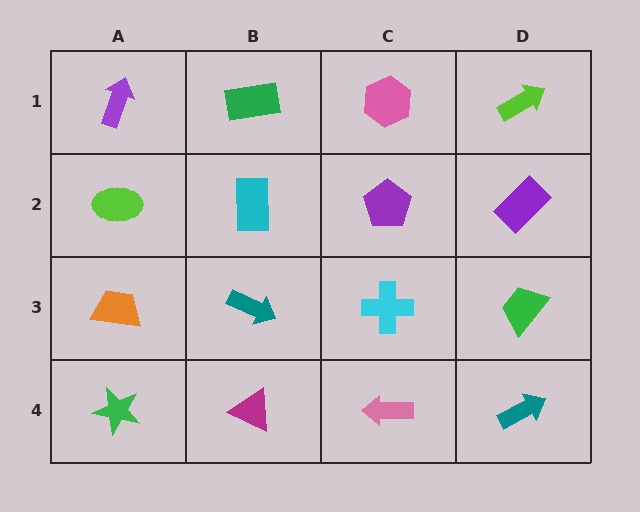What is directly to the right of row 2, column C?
A purple rectangle.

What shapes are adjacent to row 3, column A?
A lime ellipse (row 2, column A), a green star (row 4, column A), a teal arrow (row 3, column B).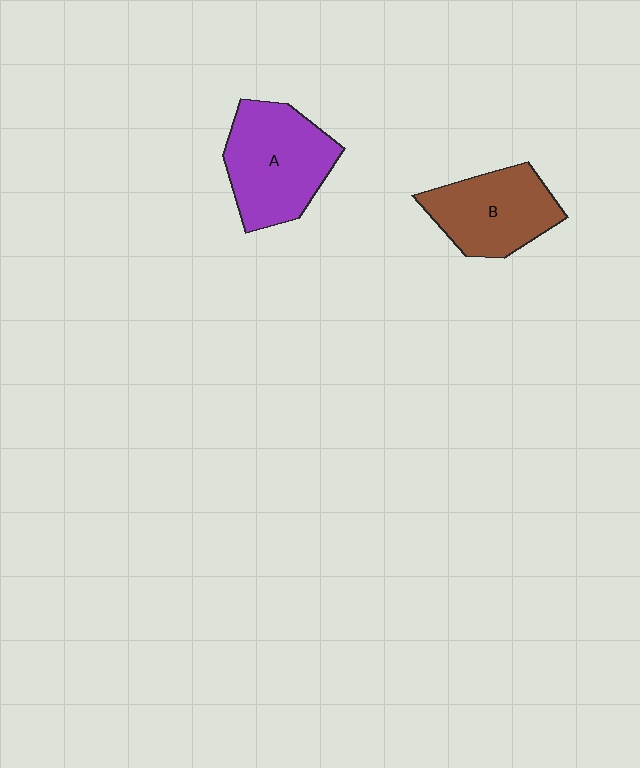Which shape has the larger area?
Shape A (purple).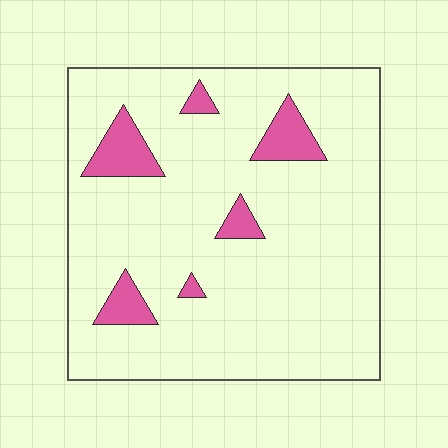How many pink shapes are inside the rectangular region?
6.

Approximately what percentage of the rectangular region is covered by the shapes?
Approximately 10%.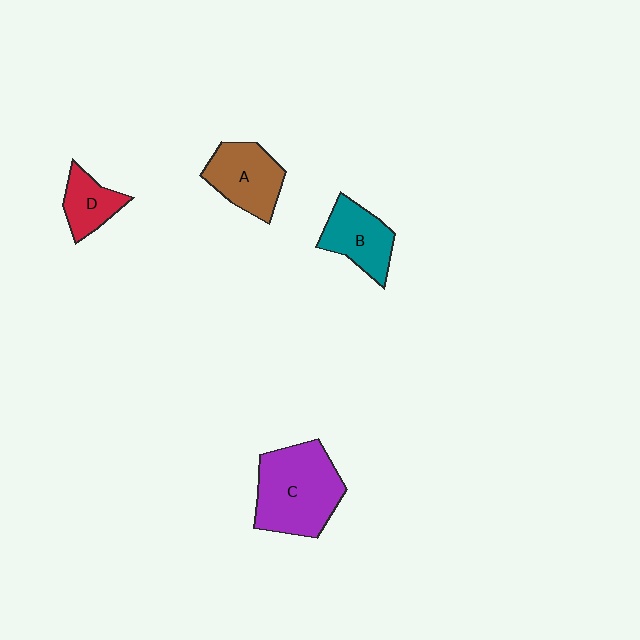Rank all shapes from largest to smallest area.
From largest to smallest: C (purple), A (brown), B (teal), D (red).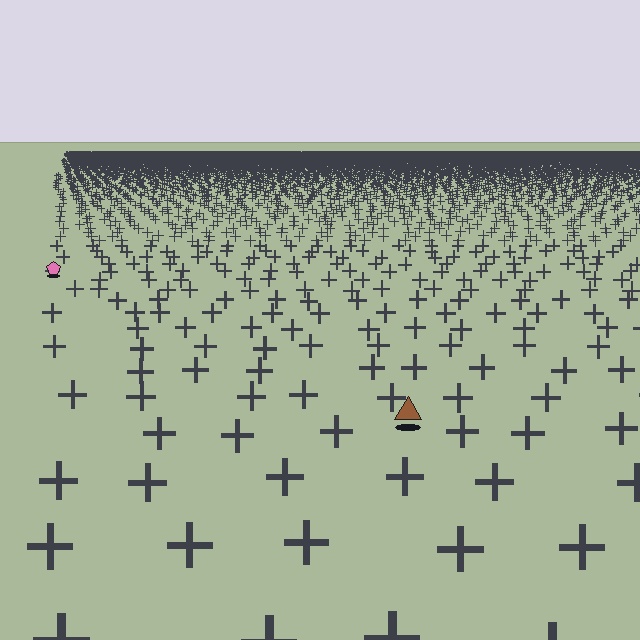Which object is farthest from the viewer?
The pink pentagon is farthest from the viewer. It appears smaller and the ground texture around it is denser.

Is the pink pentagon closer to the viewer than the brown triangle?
No. The brown triangle is closer — you can tell from the texture gradient: the ground texture is coarser near it.